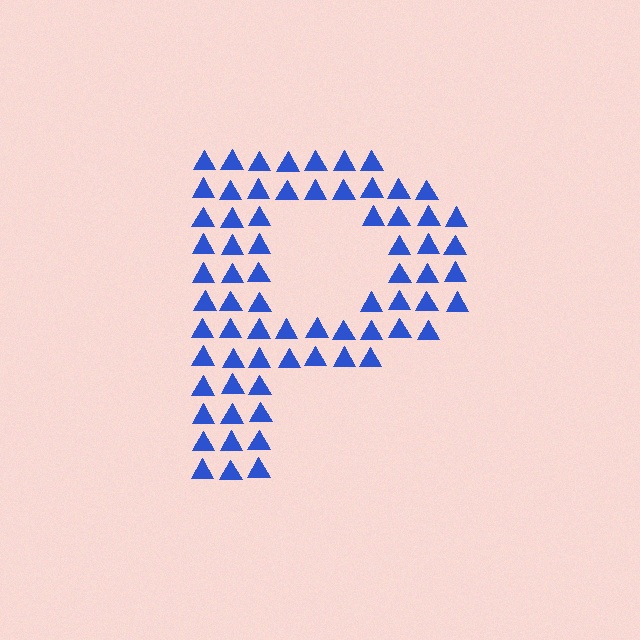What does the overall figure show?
The overall figure shows the letter P.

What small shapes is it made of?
It is made of small triangles.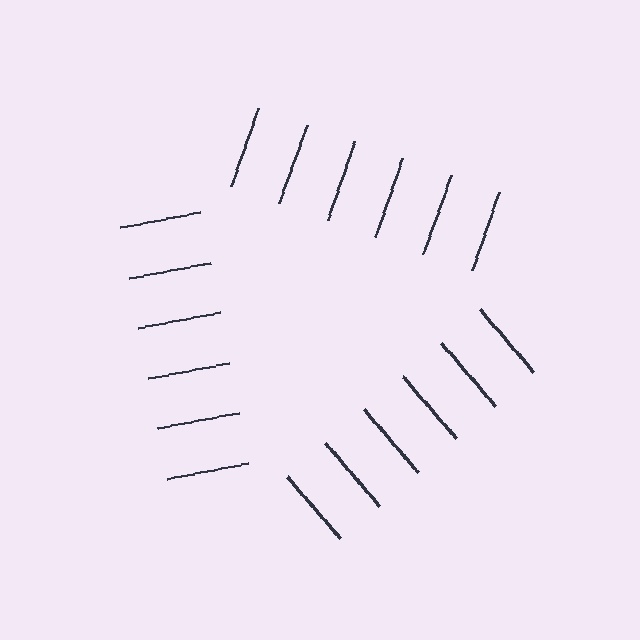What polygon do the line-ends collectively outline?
An illusory triangle — the line segments terminate on its edges but no continuous stroke is drawn.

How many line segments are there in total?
18 — 6 along each of the 3 edges.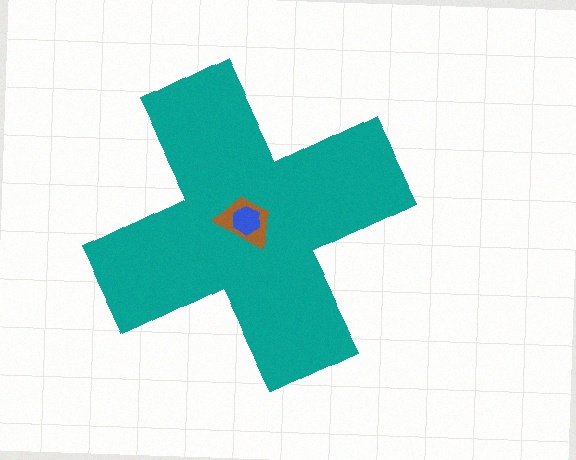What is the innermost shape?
The blue hexagon.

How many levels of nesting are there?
3.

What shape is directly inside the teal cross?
The brown trapezoid.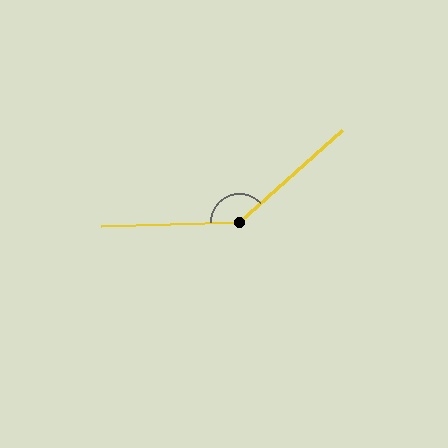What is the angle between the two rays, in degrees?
Approximately 139 degrees.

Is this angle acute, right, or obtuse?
It is obtuse.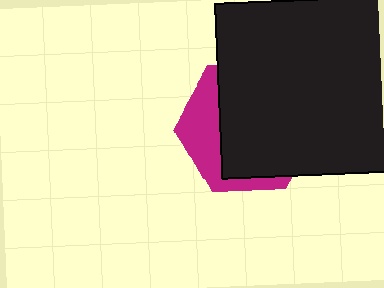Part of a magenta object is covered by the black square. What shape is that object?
It is a hexagon.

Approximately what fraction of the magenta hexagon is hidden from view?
Roughly 69% of the magenta hexagon is hidden behind the black square.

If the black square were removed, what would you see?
You would see the complete magenta hexagon.